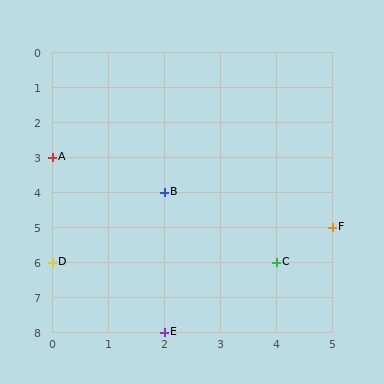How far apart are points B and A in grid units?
Points B and A are 2 columns and 1 row apart (about 2.2 grid units diagonally).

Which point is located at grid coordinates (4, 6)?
Point C is at (4, 6).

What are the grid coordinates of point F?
Point F is at grid coordinates (5, 5).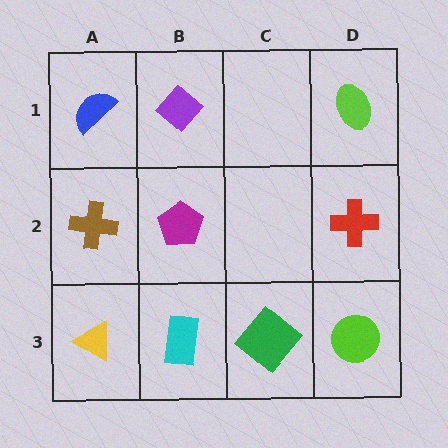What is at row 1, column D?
A lime ellipse.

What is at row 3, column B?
A cyan rectangle.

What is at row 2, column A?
A brown cross.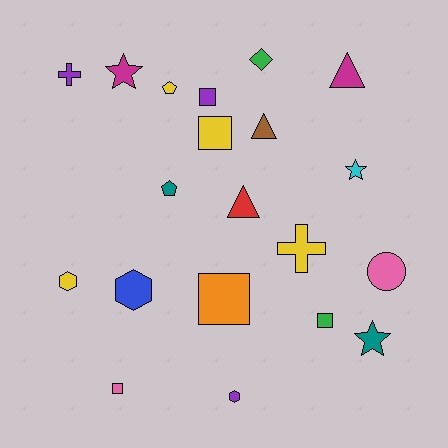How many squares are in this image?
There are 5 squares.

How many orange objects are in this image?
There is 1 orange object.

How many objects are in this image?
There are 20 objects.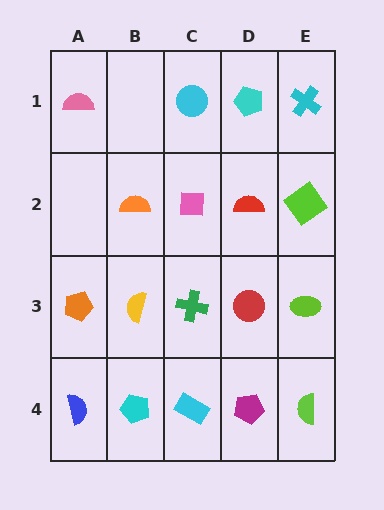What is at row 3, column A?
An orange pentagon.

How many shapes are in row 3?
5 shapes.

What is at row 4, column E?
A lime semicircle.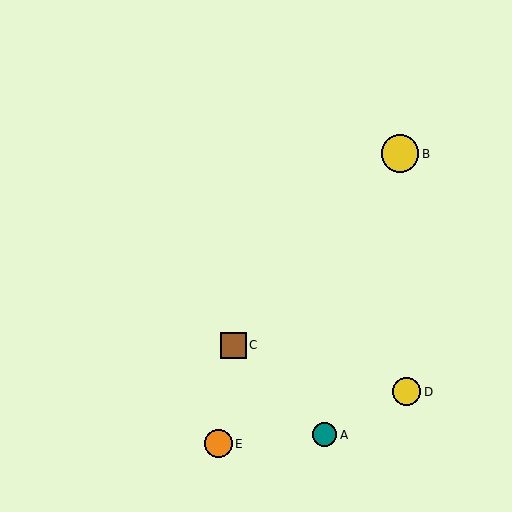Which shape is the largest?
The yellow circle (labeled B) is the largest.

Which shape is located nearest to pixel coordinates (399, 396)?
The yellow circle (labeled D) at (407, 392) is nearest to that location.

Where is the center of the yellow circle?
The center of the yellow circle is at (407, 392).